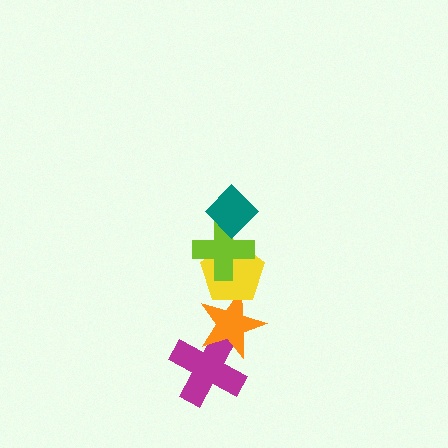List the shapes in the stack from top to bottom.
From top to bottom: the teal diamond, the lime cross, the yellow pentagon, the orange star, the magenta cross.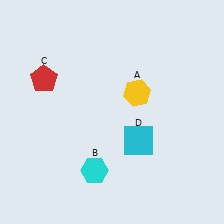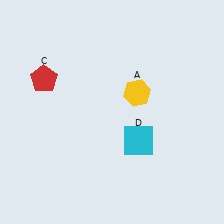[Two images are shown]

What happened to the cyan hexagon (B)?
The cyan hexagon (B) was removed in Image 2. It was in the bottom-left area of Image 1.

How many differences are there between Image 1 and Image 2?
There is 1 difference between the two images.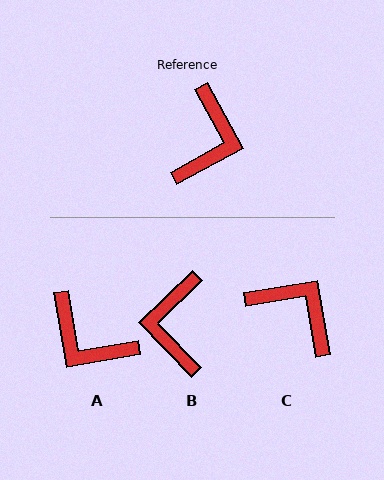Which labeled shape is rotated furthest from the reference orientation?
B, about 164 degrees away.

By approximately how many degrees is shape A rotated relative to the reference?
Approximately 109 degrees clockwise.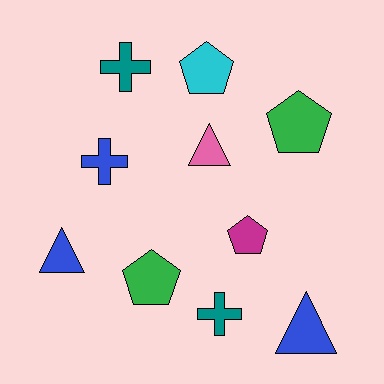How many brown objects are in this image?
There are no brown objects.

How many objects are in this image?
There are 10 objects.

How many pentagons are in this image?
There are 4 pentagons.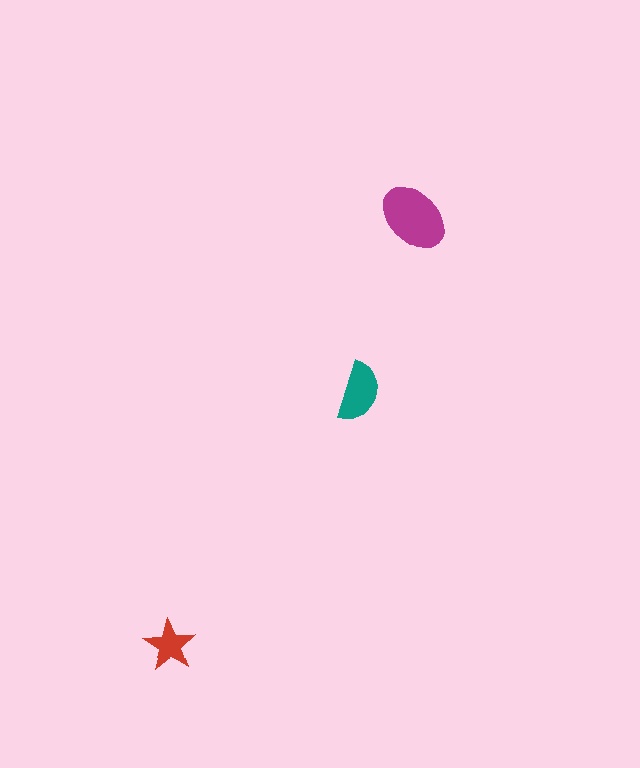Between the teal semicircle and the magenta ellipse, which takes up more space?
The magenta ellipse.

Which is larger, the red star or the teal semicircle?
The teal semicircle.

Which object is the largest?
The magenta ellipse.